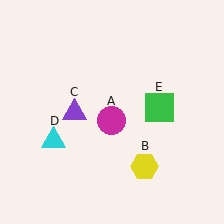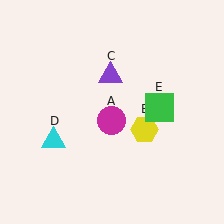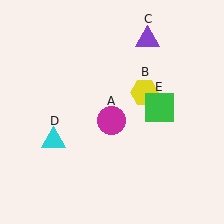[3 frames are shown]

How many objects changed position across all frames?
2 objects changed position: yellow hexagon (object B), purple triangle (object C).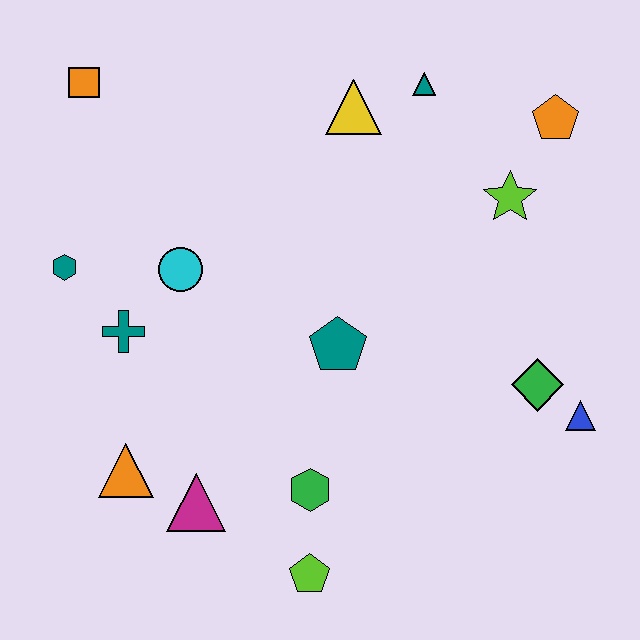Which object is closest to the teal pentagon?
The green hexagon is closest to the teal pentagon.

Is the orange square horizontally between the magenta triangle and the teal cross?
No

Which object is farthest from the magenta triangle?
The orange pentagon is farthest from the magenta triangle.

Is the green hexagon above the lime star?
No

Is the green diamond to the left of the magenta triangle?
No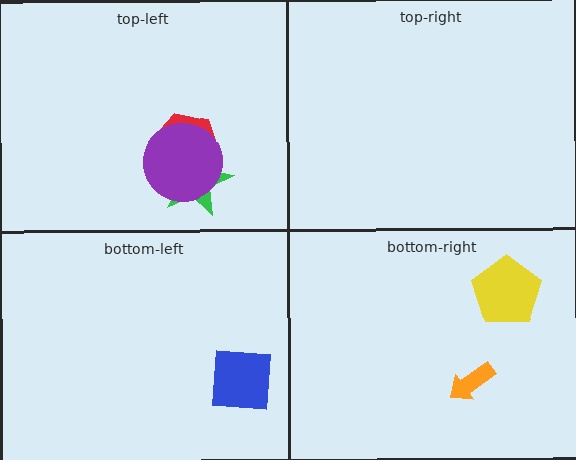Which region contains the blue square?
The bottom-left region.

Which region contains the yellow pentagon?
The bottom-right region.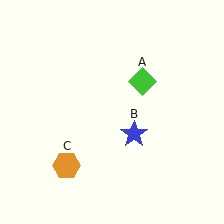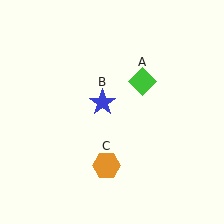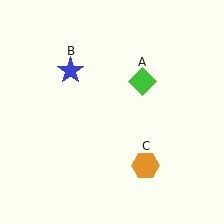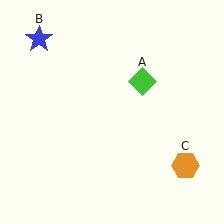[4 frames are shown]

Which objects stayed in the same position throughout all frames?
Green diamond (object A) remained stationary.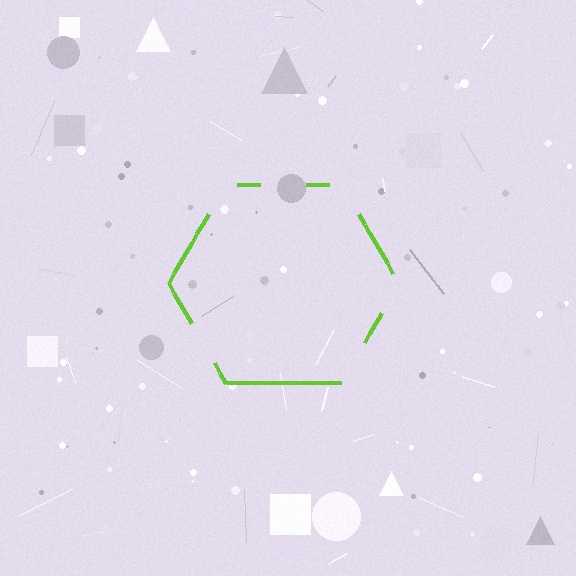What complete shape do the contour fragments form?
The contour fragments form a hexagon.